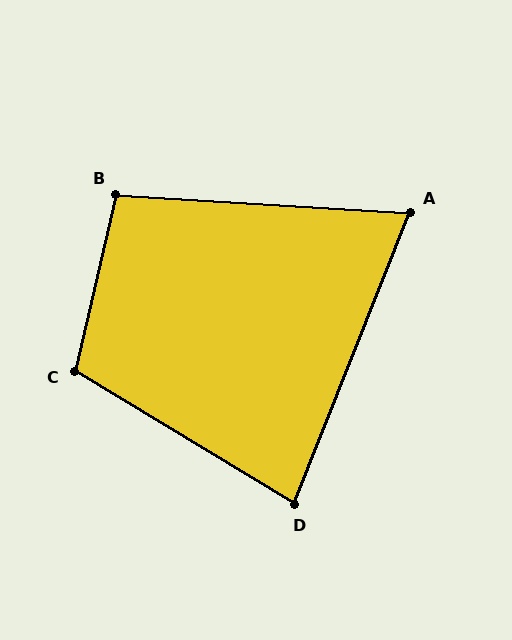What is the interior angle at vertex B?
Approximately 100 degrees (obtuse).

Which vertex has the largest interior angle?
C, at approximately 108 degrees.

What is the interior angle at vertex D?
Approximately 80 degrees (acute).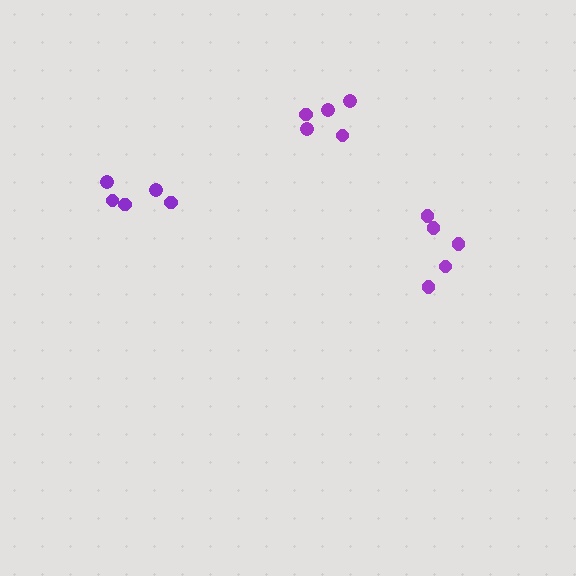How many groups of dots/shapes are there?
There are 3 groups.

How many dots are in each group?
Group 1: 5 dots, Group 2: 5 dots, Group 3: 5 dots (15 total).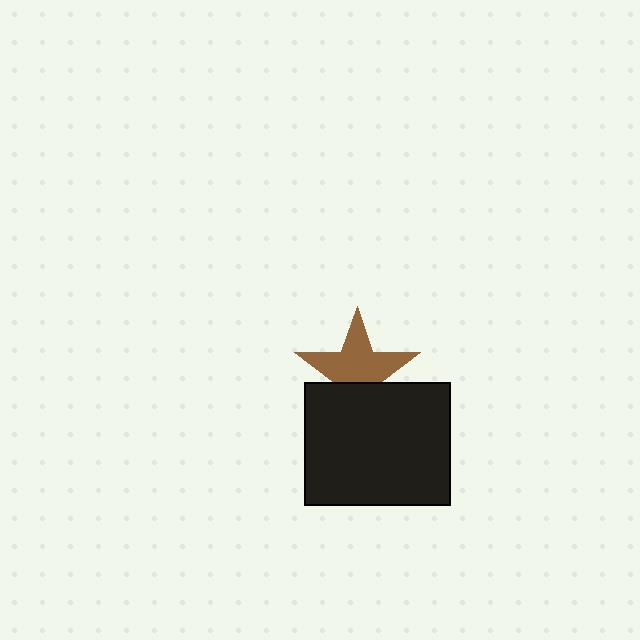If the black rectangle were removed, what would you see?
You would see the complete brown star.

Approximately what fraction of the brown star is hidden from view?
Roughly 36% of the brown star is hidden behind the black rectangle.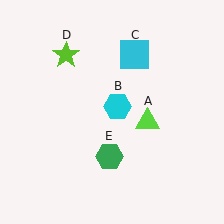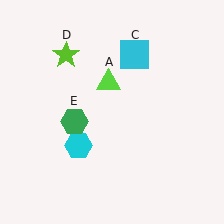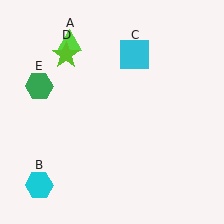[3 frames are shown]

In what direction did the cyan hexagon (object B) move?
The cyan hexagon (object B) moved down and to the left.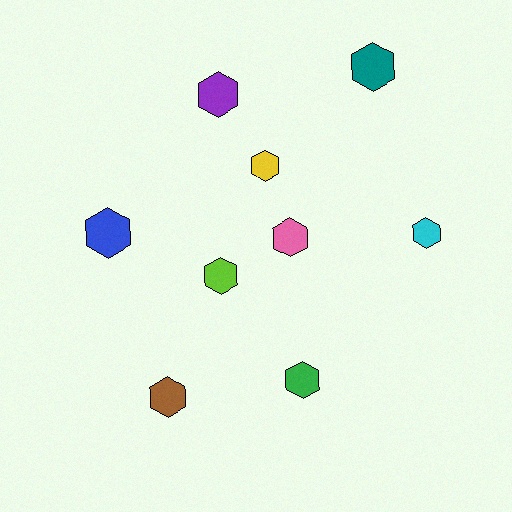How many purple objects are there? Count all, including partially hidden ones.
There is 1 purple object.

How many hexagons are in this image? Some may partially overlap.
There are 9 hexagons.